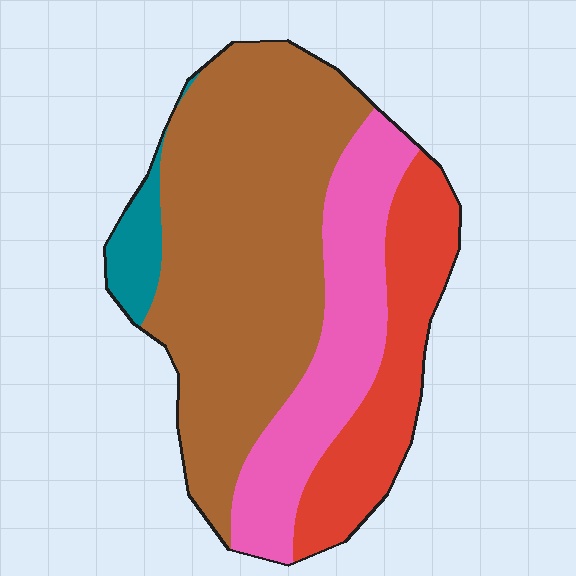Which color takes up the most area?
Brown, at roughly 50%.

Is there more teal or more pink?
Pink.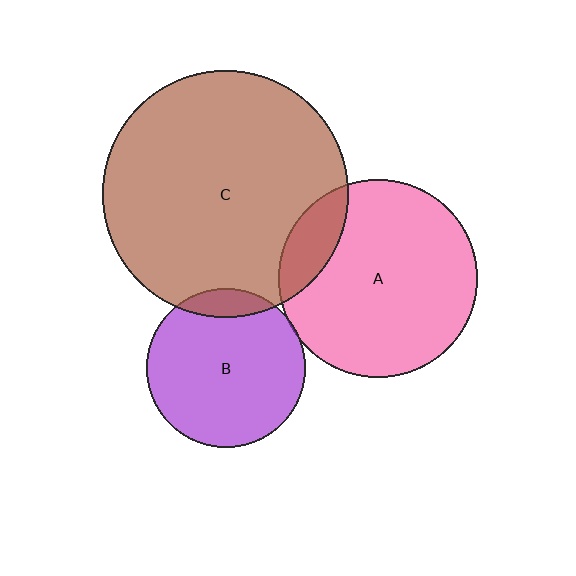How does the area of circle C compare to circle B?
Approximately 2.4 times.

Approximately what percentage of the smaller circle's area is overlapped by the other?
Approximately 5%.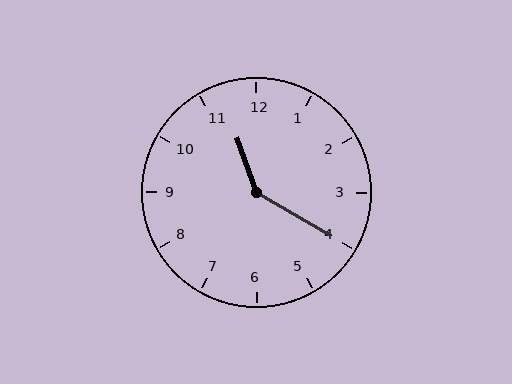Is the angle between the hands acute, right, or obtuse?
It is obtuse.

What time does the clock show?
11:20.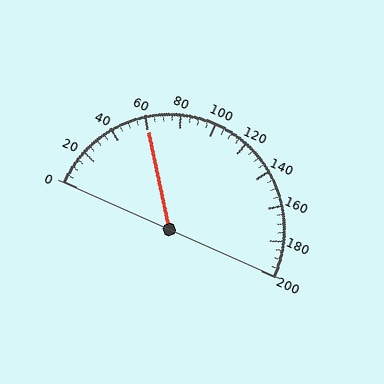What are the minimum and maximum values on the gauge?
The gauge ranges from 0 to 200.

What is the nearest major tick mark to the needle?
The nearest major tick mark is 60.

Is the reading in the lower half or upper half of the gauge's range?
The reading is in the lower half of the range (0 to 200).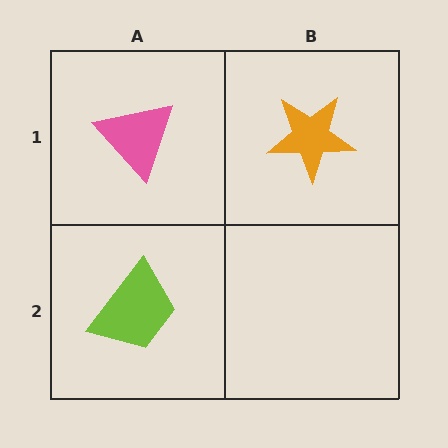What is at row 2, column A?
A lime trapezoid.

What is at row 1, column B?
An orange star.